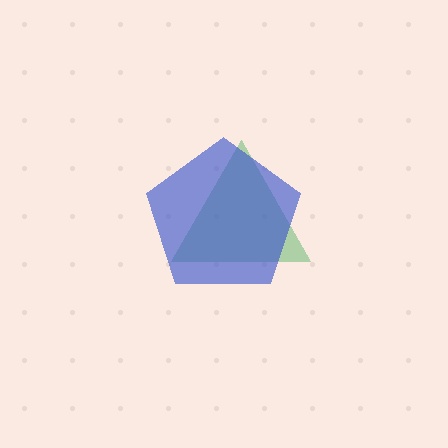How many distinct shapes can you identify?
There are 2 distinct shapes: a green triangle, a blue pentagon.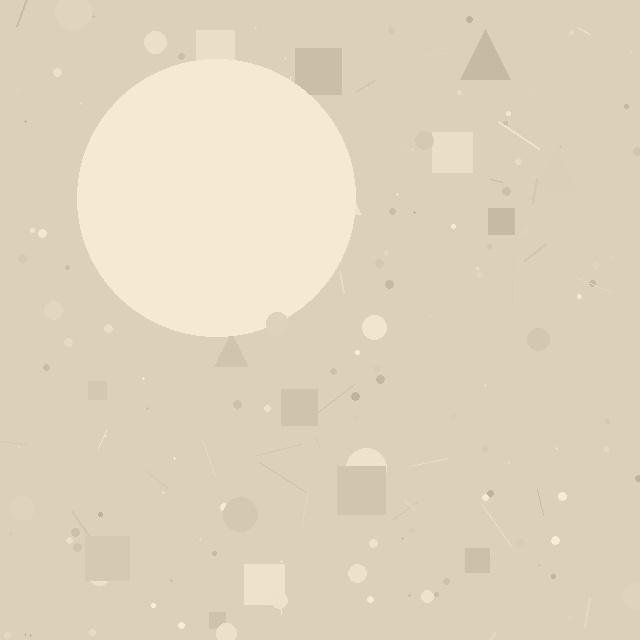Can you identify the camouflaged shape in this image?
The camouflaged shape is a circle.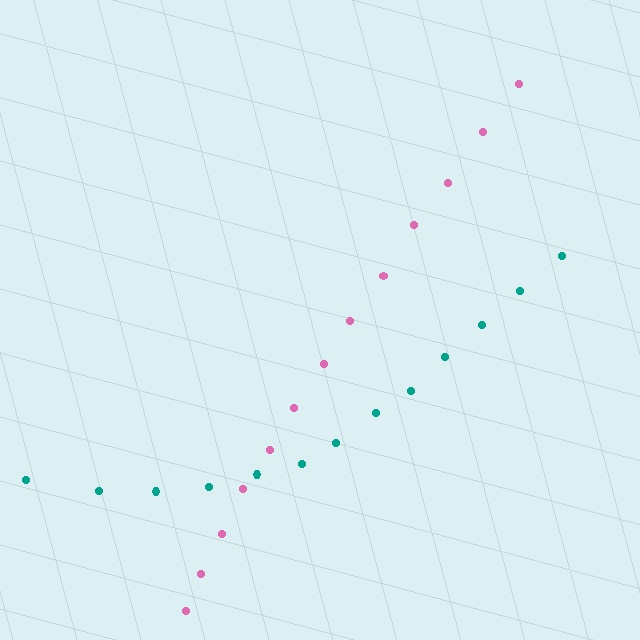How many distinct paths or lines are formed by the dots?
There are 2 distinct paths.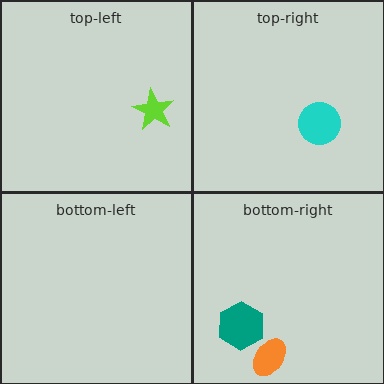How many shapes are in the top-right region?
1.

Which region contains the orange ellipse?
The bottom-right region.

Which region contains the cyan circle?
The top-right region.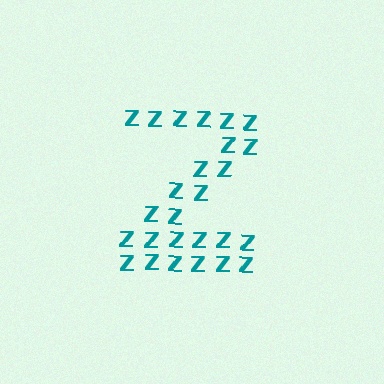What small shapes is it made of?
It is made of small letter Z's.